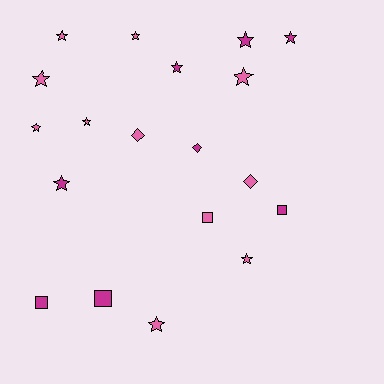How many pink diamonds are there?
There are 2 pink diamonds.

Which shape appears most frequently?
Star, with 12 objects.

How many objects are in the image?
There are 19 objects.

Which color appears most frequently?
Pink, with 11 objects.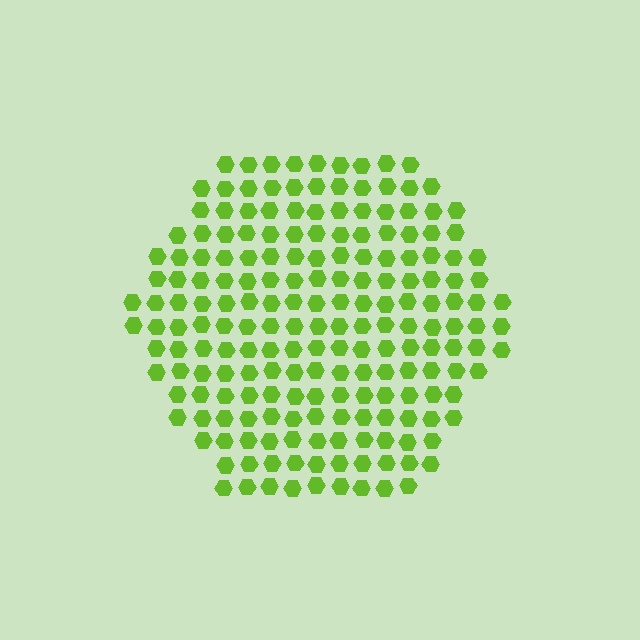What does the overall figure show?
The overall figure shows a hexagon.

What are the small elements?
The small elements are hexagons.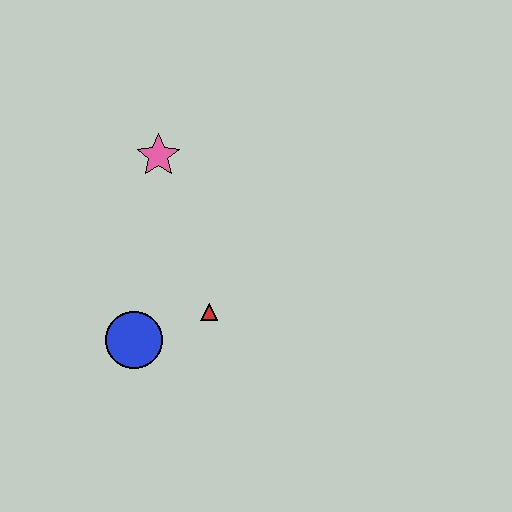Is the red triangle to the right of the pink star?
Yes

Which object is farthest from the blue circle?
The pink star is farthest from the blue circle.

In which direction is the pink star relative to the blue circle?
The pink star is above the blue circle.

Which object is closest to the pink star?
The red triangle is closest to the pink star.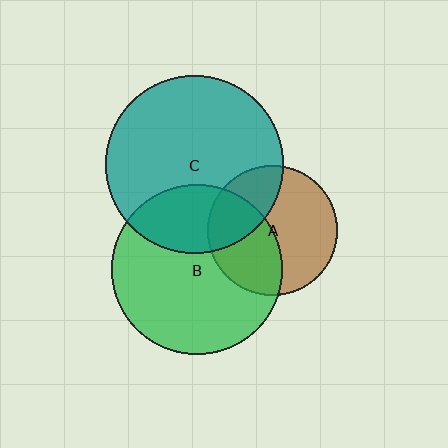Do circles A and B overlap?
Yes.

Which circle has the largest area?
Circle C (teal).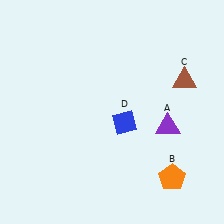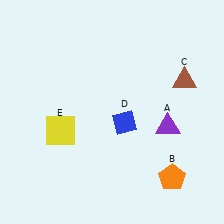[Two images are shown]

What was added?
A yellow square (E) was added in Image 2.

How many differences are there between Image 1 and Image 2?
There is 1 difference between the two images.